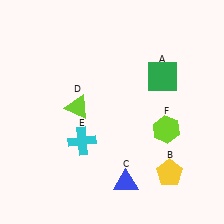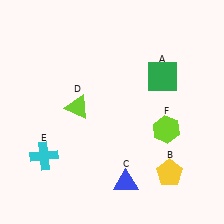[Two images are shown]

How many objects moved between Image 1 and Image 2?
1 object moved between the two images.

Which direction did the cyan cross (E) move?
The cyan cross (E) moved left.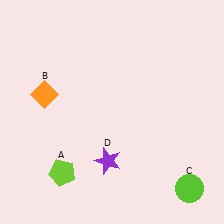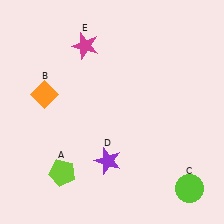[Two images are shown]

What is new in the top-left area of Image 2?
A magenta star (E) was added in the top-left area of Image 2.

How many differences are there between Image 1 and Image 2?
There is 1 difference between the two images.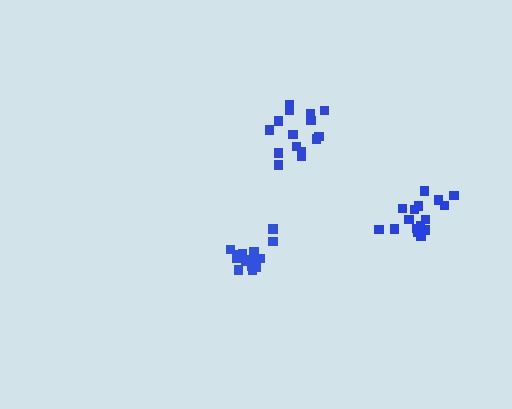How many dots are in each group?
Group 1: 16 dots, Group 2: 14 dots, Group 3: 15 dots (45 total).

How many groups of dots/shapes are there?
There are 3 groups.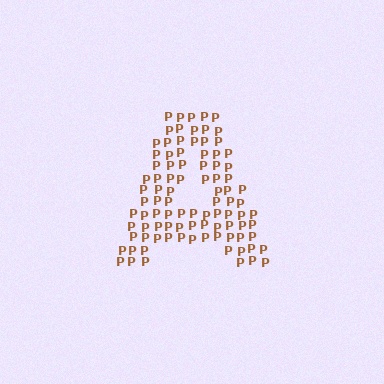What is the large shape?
The large shape is the letter A.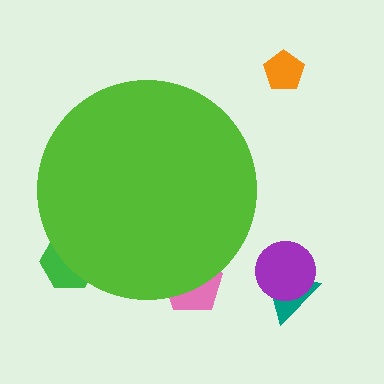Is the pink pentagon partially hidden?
Yes, the pink pentagon is partially hidden behind the lime circle.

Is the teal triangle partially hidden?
No, the teal triangle is fully visible.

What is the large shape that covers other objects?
A lime circle.